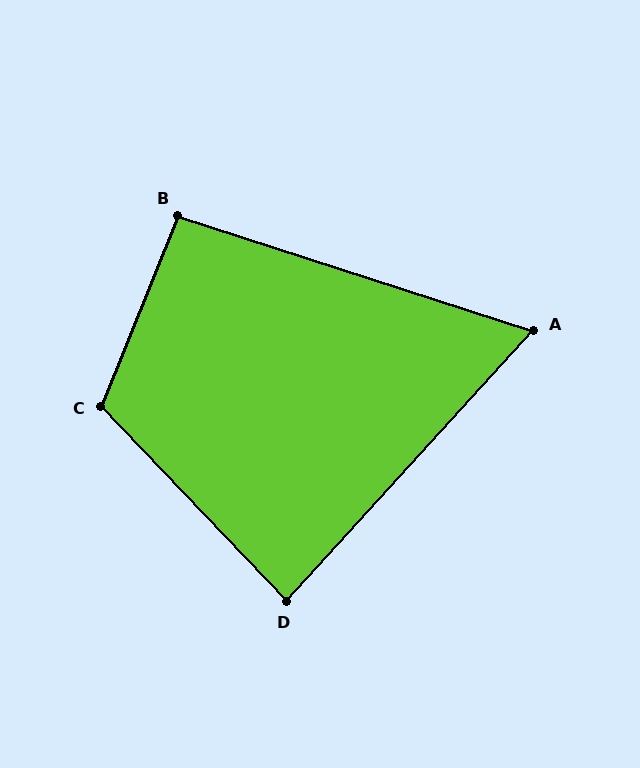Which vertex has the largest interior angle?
C, at approximately 115 degrees.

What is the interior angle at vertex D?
Approximately 86 degrees (approximately right).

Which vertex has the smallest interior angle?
A, at approximately 65 degrees.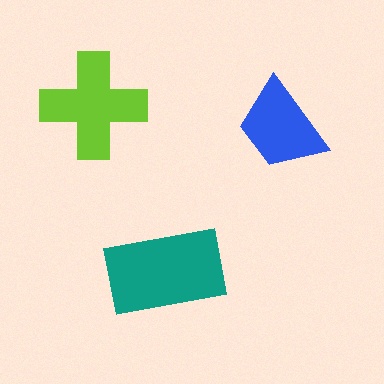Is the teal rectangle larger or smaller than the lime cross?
Larger.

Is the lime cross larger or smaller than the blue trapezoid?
Larger.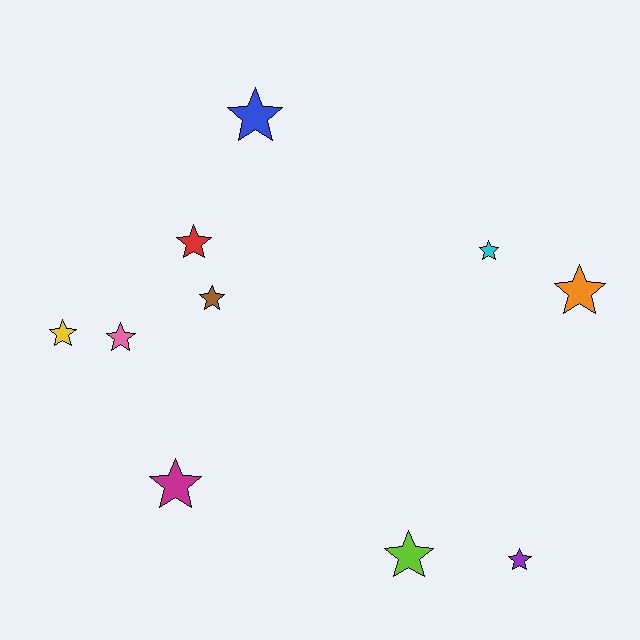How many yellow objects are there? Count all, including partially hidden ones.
There is 1 yellow object.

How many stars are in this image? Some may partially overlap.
There are 10 stars.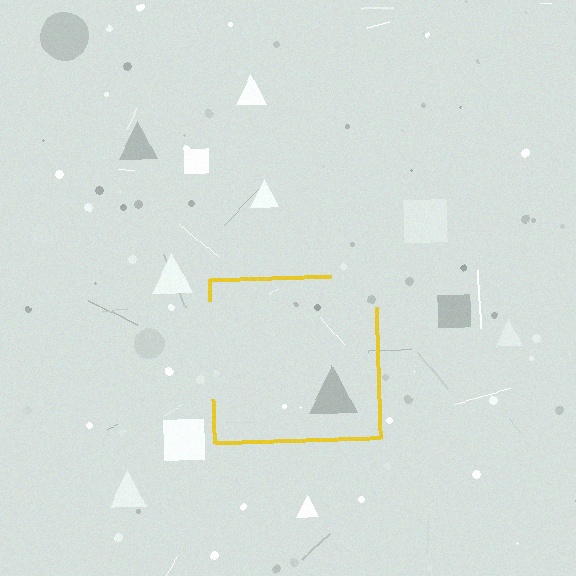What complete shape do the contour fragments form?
The contour fragments form a square.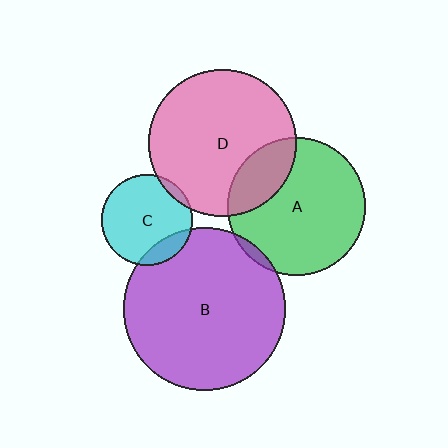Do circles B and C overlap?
Yes.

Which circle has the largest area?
Circle B (purple).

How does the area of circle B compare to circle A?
Approximately 1.4 times.